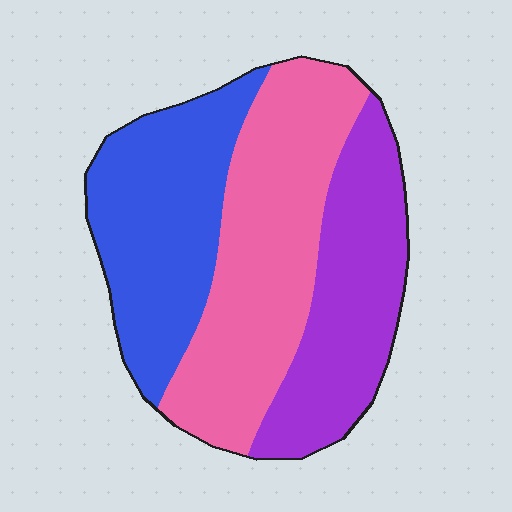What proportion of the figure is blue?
Blue covers about 30% of the figure.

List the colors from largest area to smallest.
From largest to smallest: pink, blue, purple.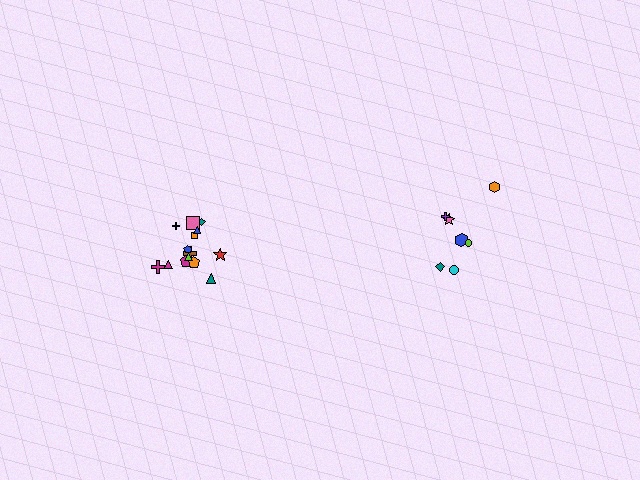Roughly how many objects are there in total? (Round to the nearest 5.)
Roughly 20 objects in total.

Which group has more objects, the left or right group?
The left group.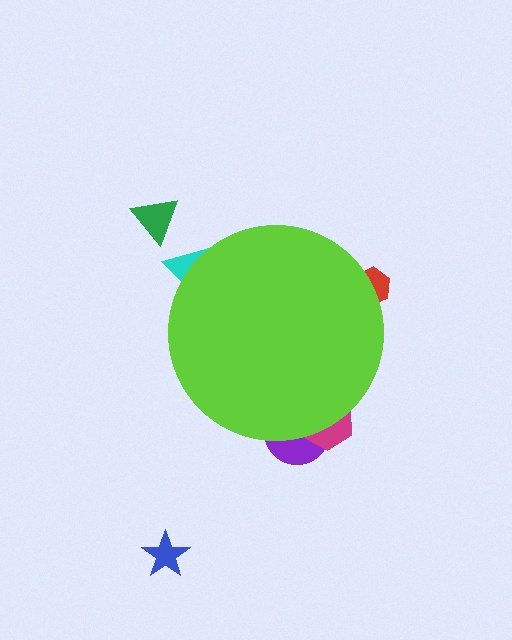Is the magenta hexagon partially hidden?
Yes, the magenta hexagon is partially hidden behind the lime circle.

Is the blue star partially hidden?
No, the blue star is fully visible.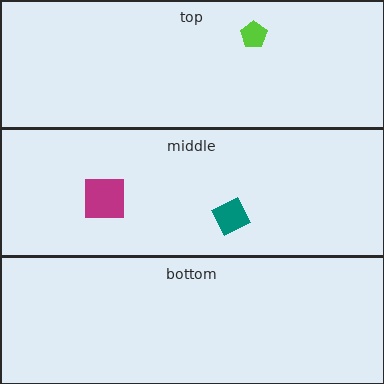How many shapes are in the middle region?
2.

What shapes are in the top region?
The lime pentagon.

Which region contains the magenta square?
The middle region.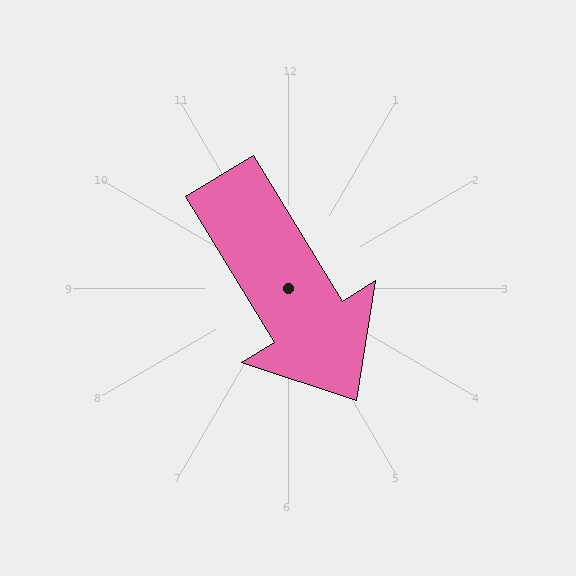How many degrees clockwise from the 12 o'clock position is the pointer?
Approximately 149 degrees.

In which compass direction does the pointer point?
Southeast.